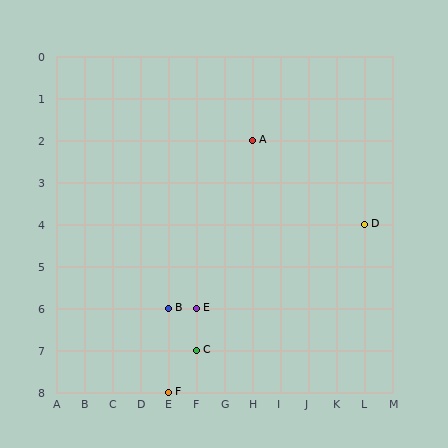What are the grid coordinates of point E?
Point E is at grid coordinates (F, 6).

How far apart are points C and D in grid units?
Points C and D are 6 columns and 3 rows apart (about 6.7 grid units diagonally).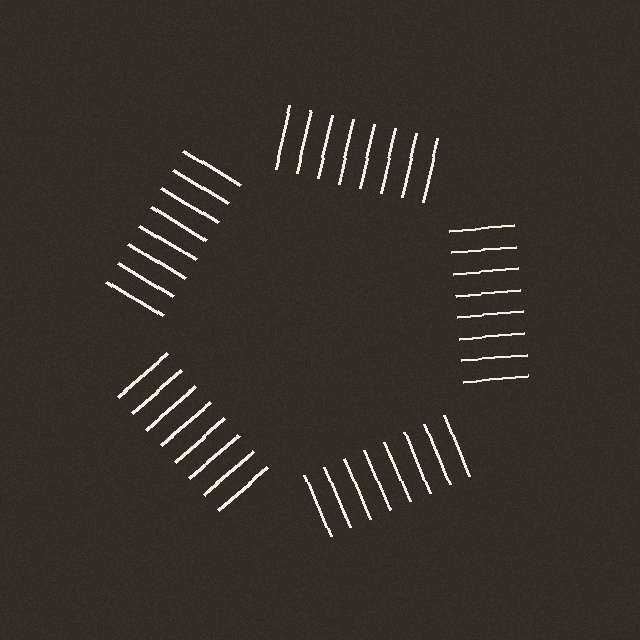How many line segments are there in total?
40 — 8 along each of the 5 edges.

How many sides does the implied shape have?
5 sides — the line-ends trace a pentagon.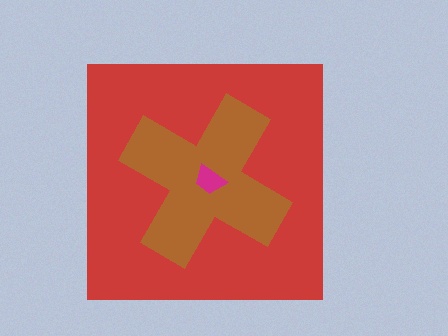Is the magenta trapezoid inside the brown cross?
Yes.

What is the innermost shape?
The magenta trapezoid.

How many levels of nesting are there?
3.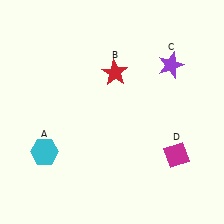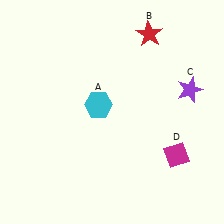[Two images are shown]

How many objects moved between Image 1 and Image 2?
3 objects moved between the two images.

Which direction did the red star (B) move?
The red star (B) moved up.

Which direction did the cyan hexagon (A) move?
The cyan hexagon (A) moved right.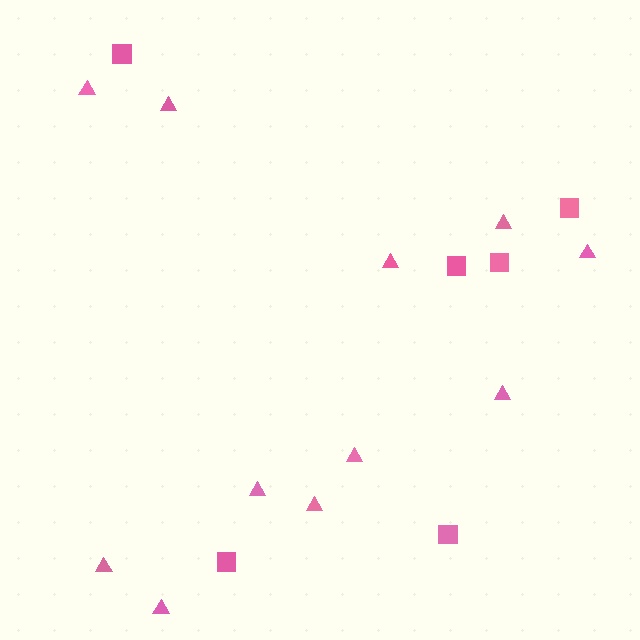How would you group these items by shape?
There are 2 groups: one group of triangles (11) and one group of squares (6).